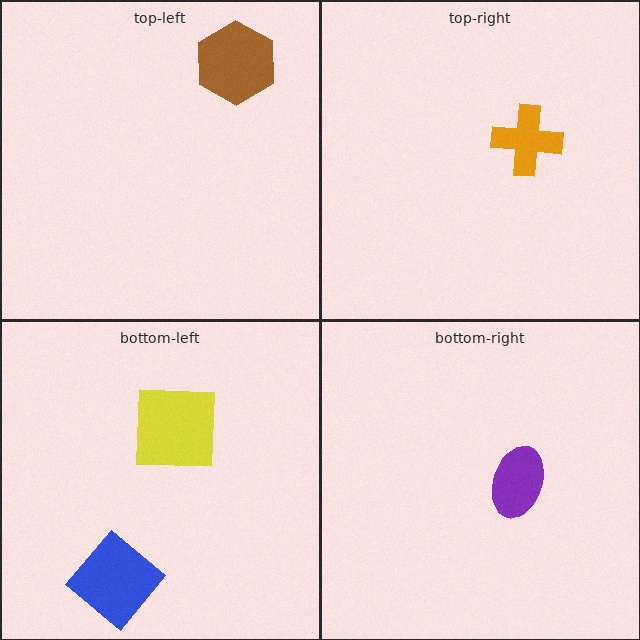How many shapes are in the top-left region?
1.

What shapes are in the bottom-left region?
The blue diamond, the yellow square.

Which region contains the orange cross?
The top-right region.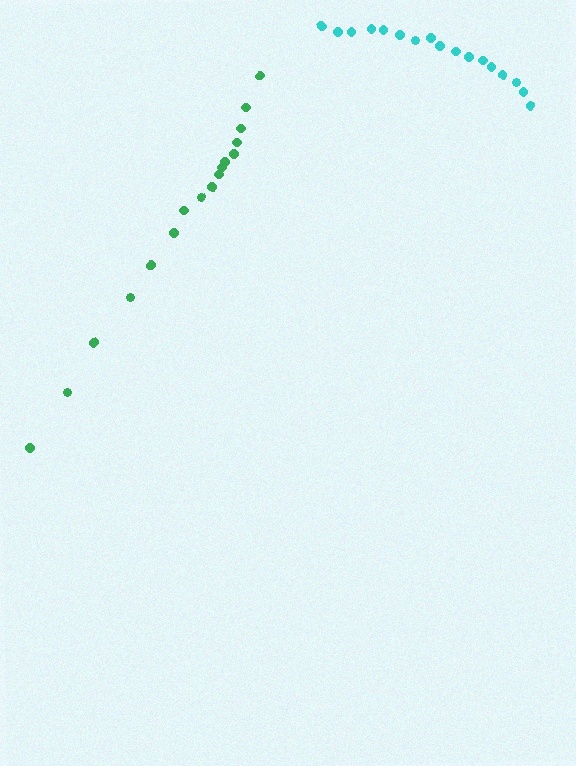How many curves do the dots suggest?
There are 2 distinct paths.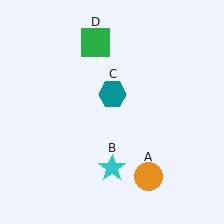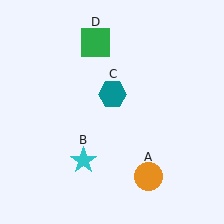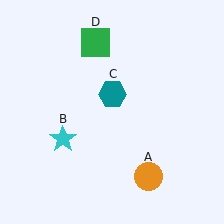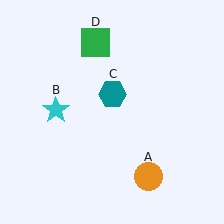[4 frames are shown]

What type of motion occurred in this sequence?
The cyan star (object B) rotated clockwise around the center of the scene.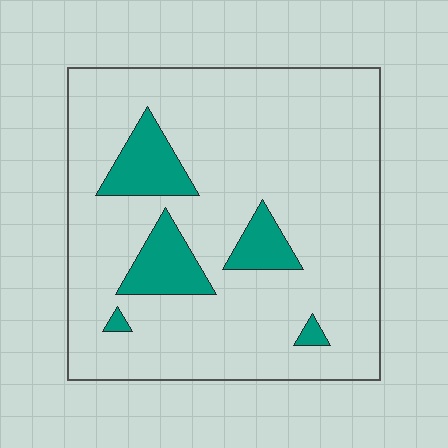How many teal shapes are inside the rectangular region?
5.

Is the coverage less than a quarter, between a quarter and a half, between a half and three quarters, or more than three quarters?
Less than a quarter.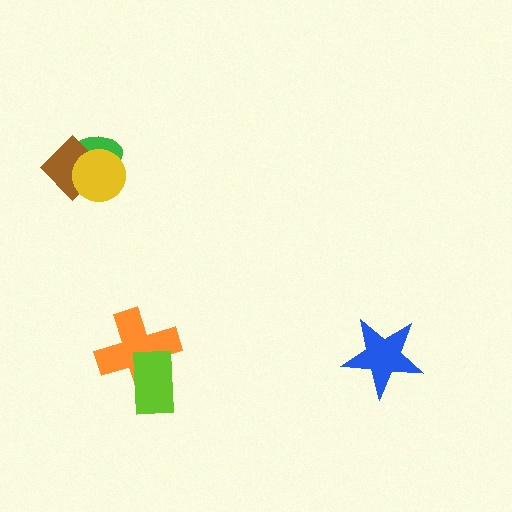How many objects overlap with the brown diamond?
2 objects overlap with the brown diamond.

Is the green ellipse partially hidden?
Yes, it is partially covered by another shape.